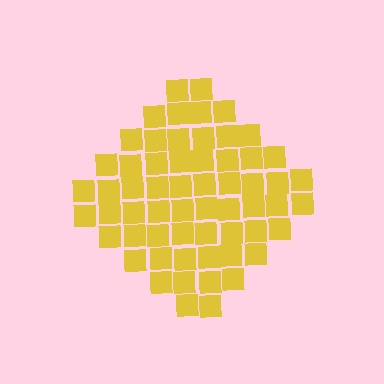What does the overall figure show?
The overall figure shows a diamond.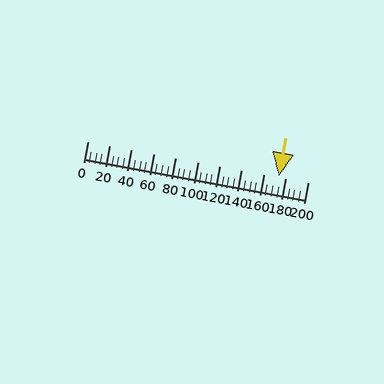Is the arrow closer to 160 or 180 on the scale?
The arrow is closer to 180.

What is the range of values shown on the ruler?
The ruler shows values from 0 to 200.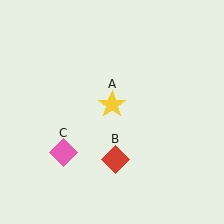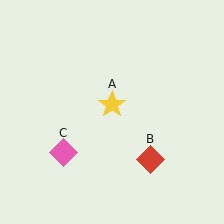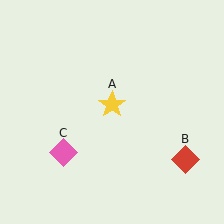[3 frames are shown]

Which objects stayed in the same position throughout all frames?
Yellow star (object A) and pink diamond (object C) remained stationary.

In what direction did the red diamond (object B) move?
The red diamond (object B) moved right.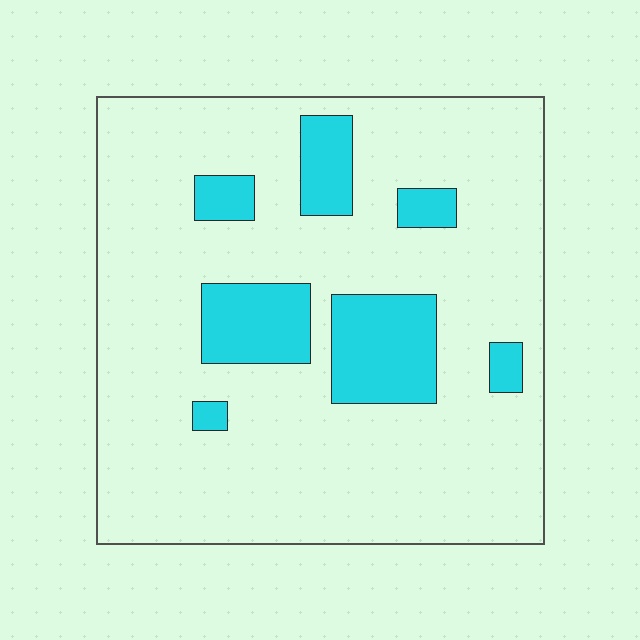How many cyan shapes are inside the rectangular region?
7.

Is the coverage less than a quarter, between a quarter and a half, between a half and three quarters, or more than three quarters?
Less than a quarter.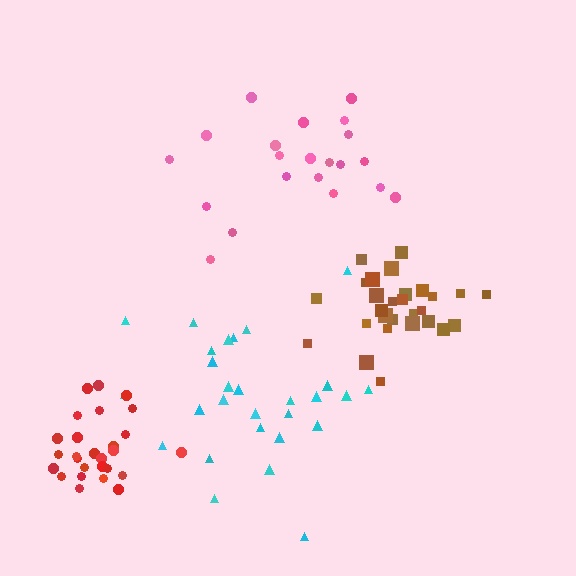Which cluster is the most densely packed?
Red.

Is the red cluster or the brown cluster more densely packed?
Red.